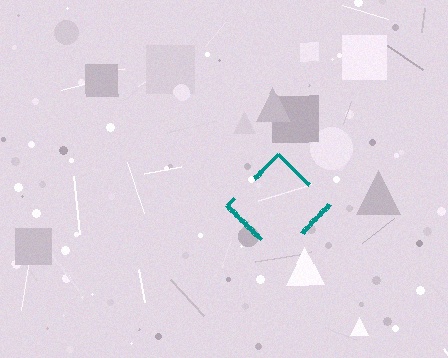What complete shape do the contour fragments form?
The contour fragments form a diamond.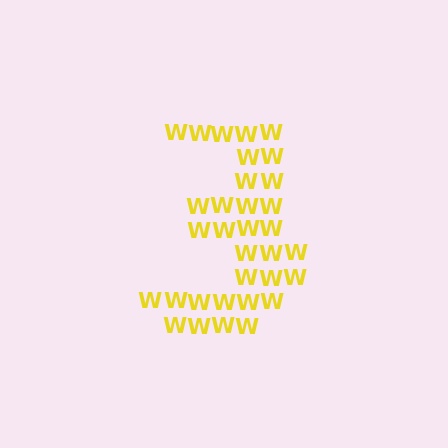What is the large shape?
The large shape is the digit 3.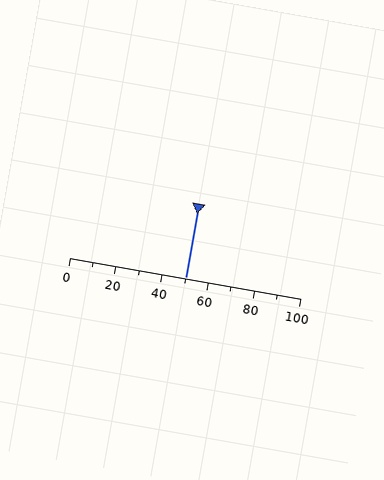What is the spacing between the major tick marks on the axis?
The major ticks are spaced 20 apart.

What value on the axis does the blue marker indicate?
The marker indicates approximately 50.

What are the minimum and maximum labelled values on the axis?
The axis runs from 0 to 100.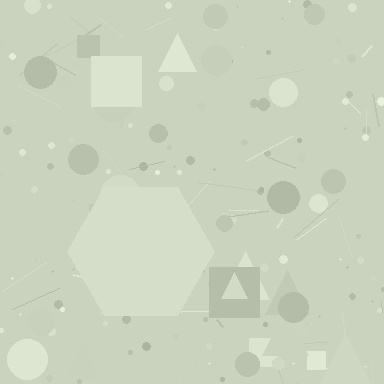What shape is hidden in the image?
A hexagon is hidden in the image.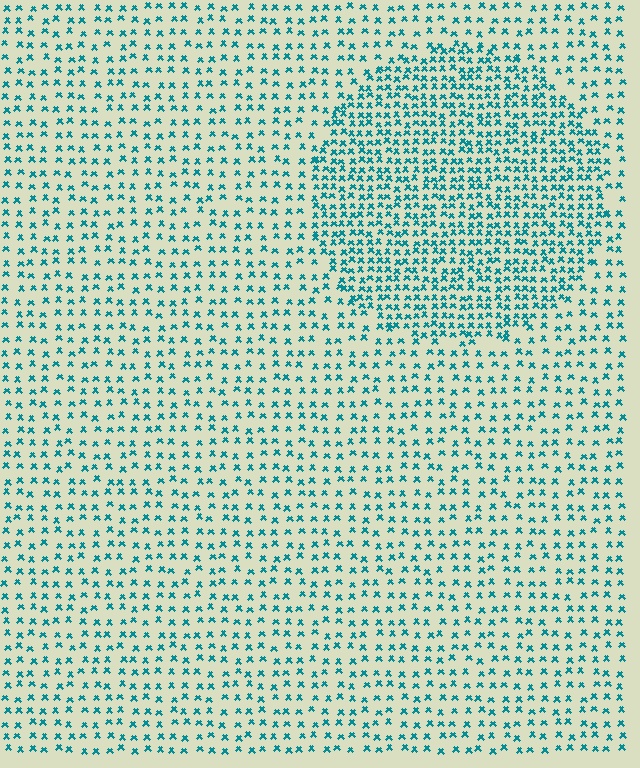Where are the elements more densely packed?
The elements are more densely packed inside the circle boundary.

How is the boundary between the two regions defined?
The boundary is defined by a change in element density (approximately 2.0x ratio). All elements are the same color, size, and shape.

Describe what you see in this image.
The image contains small teal elements arranged at two different densities. A circle-shaped region is visible where the elements are more densely packed than the surrounding area.